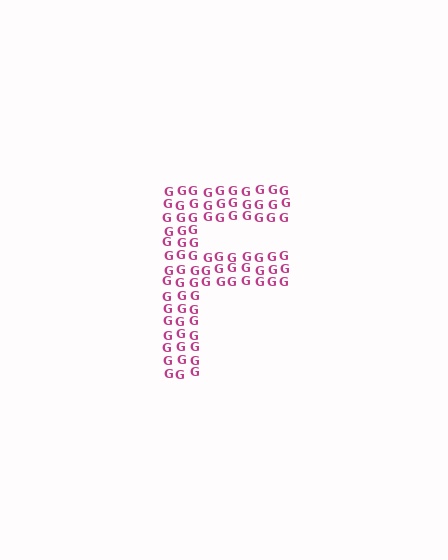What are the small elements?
The small elements are letter G's.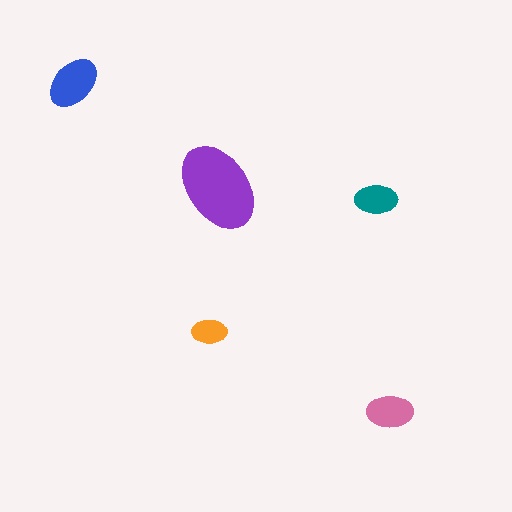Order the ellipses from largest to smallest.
the purple one, the blue one, the pink one, the teal one, the orange one.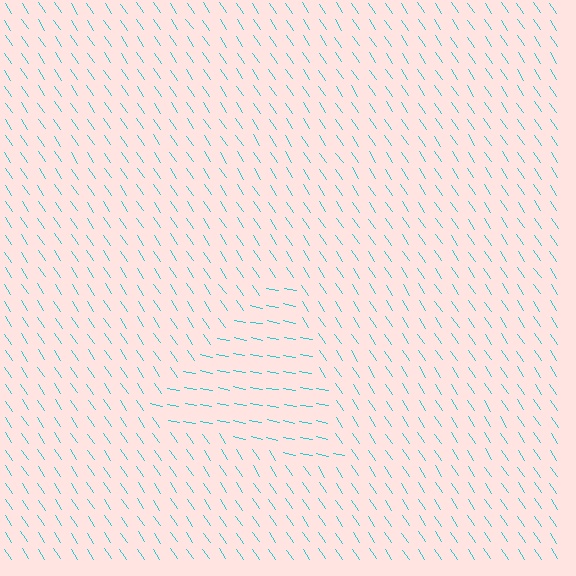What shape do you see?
I see a triangle.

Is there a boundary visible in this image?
Yes, there is a texture boundary formed by a change in line orientation.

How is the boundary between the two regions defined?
The boundary is defined purely by a change in line orientation (approximately 45 degrees difference). All lines are the same color and thickness.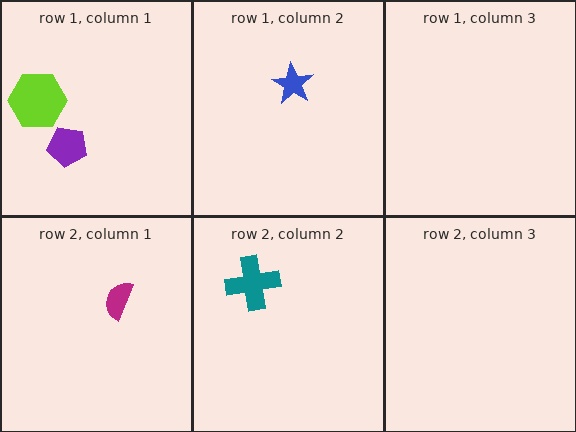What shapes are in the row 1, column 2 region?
The blue star.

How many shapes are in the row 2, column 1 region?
1.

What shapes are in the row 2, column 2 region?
The teal cross.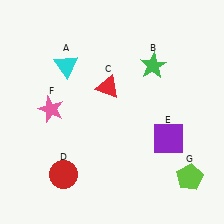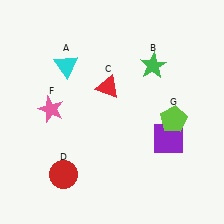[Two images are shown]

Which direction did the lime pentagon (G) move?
The lime pentagon (G) moved up.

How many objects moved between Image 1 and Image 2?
1 object moved between the two images.